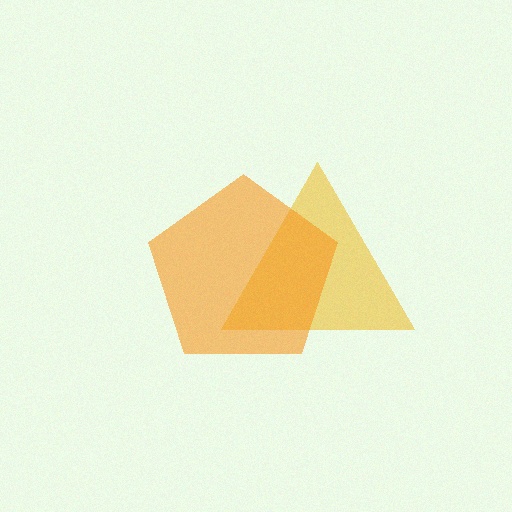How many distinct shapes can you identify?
There are 2 distinct shapes: a yellow triangle, an orange pentagon.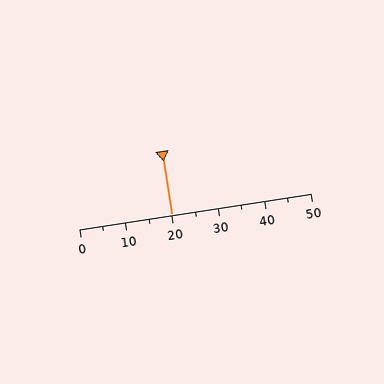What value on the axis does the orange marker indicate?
The marker indicates approximately 20.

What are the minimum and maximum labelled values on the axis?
The axis runs from 0 to 50.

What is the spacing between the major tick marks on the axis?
The major ticks are spaced 10 apart.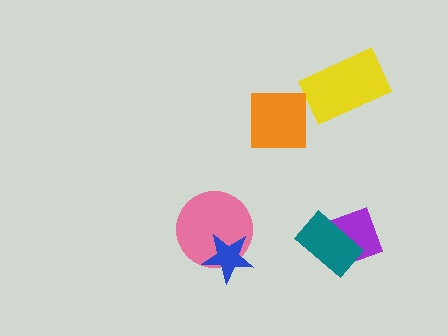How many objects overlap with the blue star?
1 object overlaps with the blue star.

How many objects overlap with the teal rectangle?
1 object overlaps with the teal rectangle.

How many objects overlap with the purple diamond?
1 object overlaps with the purple diamond.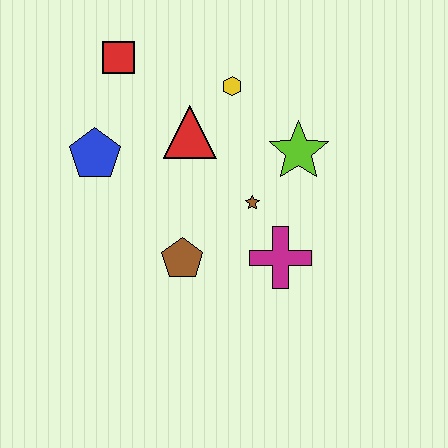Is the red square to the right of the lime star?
No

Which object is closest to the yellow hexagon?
The red triangle is closest to the yellow hexagon.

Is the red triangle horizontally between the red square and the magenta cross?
Yes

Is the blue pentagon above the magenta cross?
Yes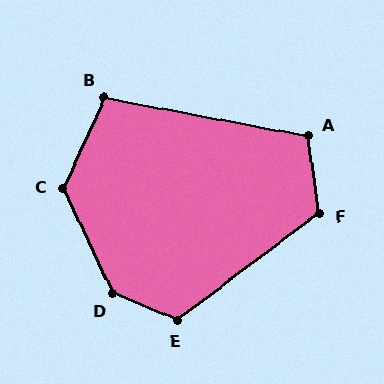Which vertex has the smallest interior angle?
B, at approximately 104 degrees.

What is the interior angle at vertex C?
Approximately 131 degrees (obtuse).